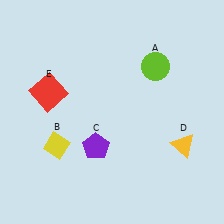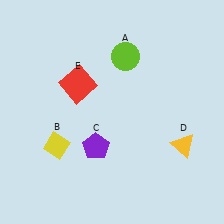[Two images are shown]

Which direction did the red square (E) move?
The red square (E) moved right.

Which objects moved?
The objects that moved are: the lime circle (A), the red square (E).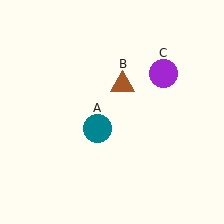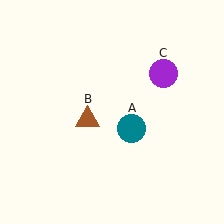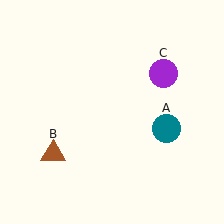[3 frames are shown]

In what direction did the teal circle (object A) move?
The teal circle (object A) moved right.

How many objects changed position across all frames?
2 objects changed position: teal circle (object A), brown triangle (object B).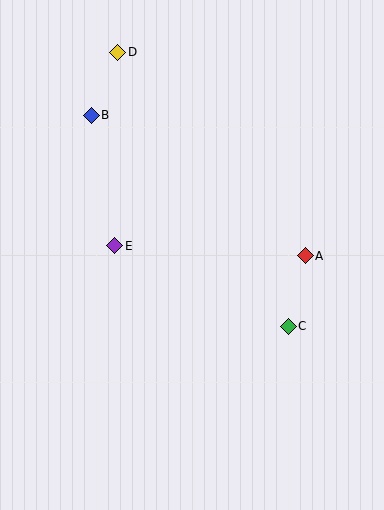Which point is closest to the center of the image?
Point E at (115, 246) is closest to the center.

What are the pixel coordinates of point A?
Point A is at (305, 256).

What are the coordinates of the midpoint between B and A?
The midpoint between B and A is at (198, 186).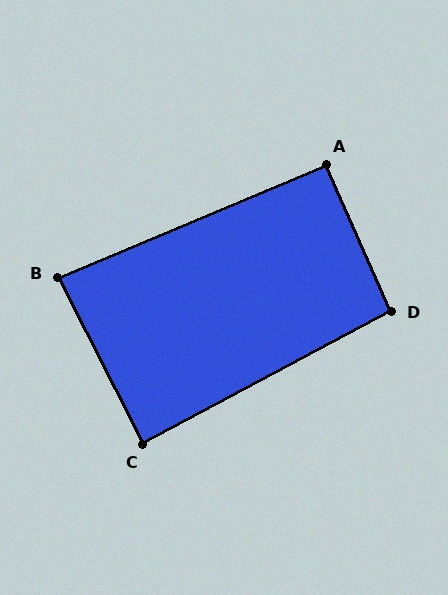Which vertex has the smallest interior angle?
B, at approximately 86 degrees.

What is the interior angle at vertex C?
Approximately 89 degrees (approximately right).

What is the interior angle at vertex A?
Approximately 91 degrees (approximately right).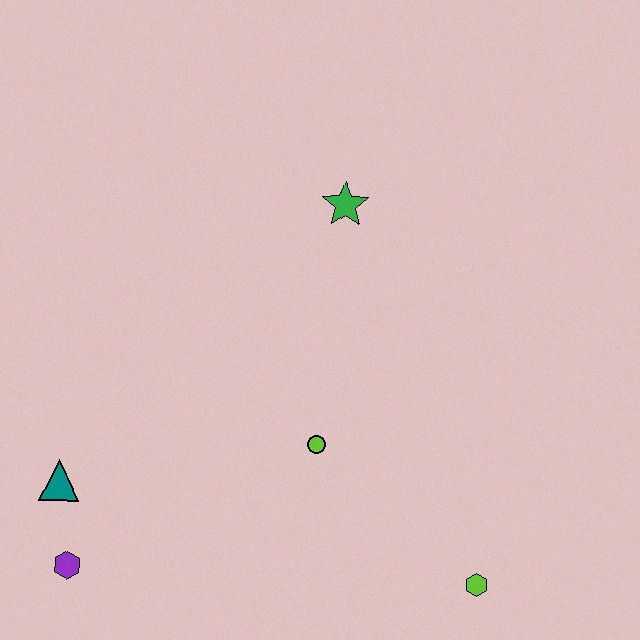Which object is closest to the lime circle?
The lime hexagon is closest to the lime circle.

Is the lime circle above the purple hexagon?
Yes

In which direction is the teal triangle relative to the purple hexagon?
The teal triangle is above the purple hexagon.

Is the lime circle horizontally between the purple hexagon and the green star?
Yes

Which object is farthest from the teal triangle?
The lime hexagon is farthest from the teal triangle.